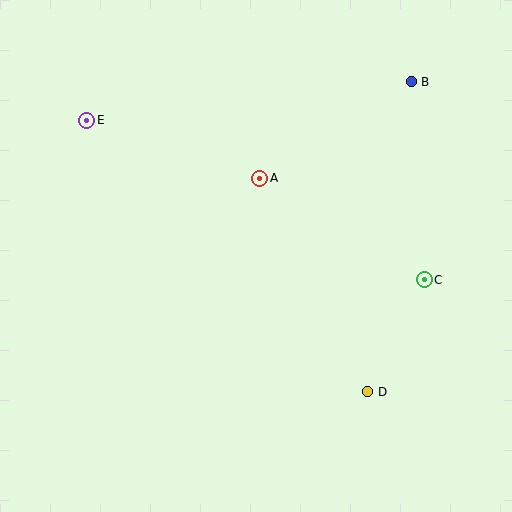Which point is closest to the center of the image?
Point A at (260, 178) is closest to the center.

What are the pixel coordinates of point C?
Point C is at (424, 280).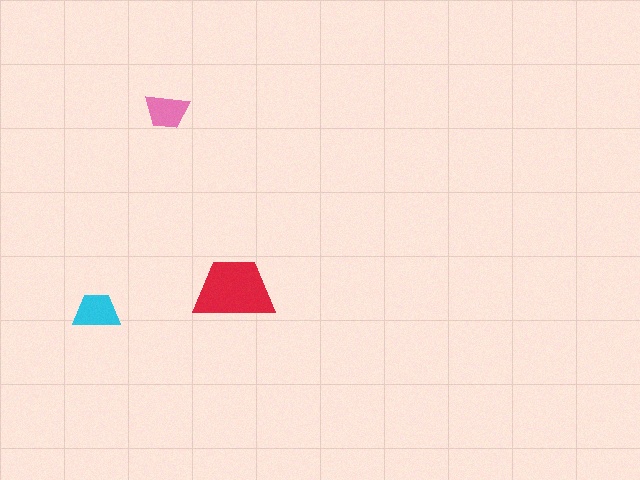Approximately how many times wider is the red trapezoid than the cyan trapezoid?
About 1.5 times wider.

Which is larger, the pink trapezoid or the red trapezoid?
The red one.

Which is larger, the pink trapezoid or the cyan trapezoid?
The cyan one.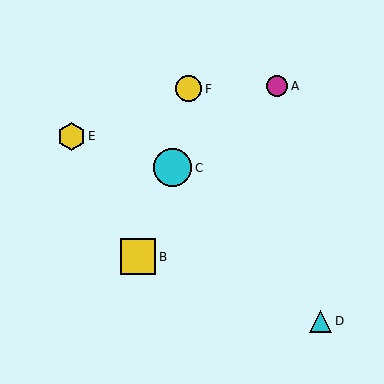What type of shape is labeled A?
Shape A is a magenta circle.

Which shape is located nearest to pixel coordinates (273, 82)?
The magenta circle (labeled A) at (277, 86) is nearest to that location.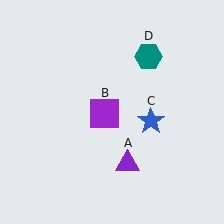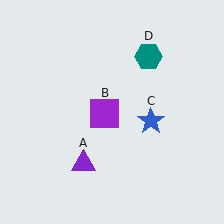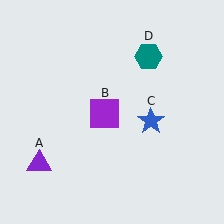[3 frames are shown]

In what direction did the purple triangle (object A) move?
The purple triangle (object A) moved left.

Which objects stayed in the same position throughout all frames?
Purple square (object B) and blue star (object C) and teal hexagon (object D) remained stationary.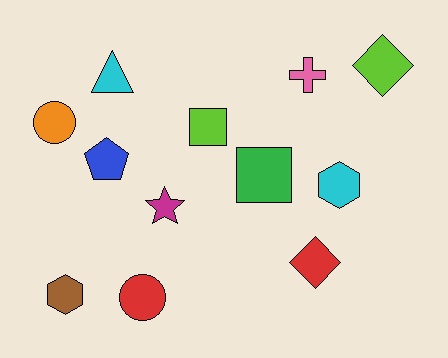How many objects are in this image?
There are 12 objects.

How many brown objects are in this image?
There is 1 brown object.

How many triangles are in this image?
There is 1 triangle.